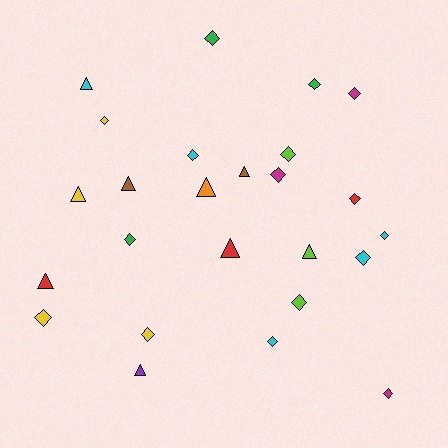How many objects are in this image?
There are 25 objects.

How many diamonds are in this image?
There are 16 diamonds.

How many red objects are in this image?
There are 3 red objects.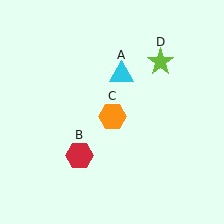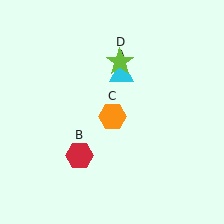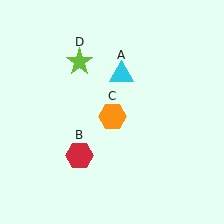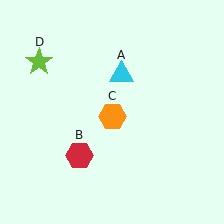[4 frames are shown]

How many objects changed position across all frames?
1 object changed position: lime star (object D).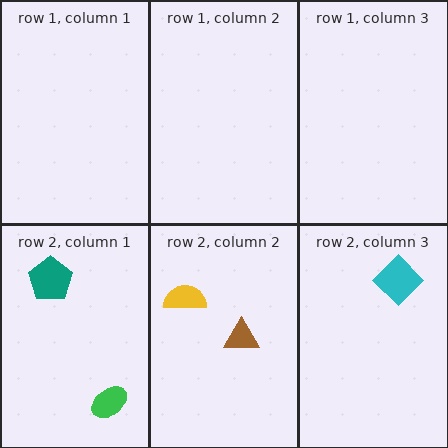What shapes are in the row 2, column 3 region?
The cyan diamond.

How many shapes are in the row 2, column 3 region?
1.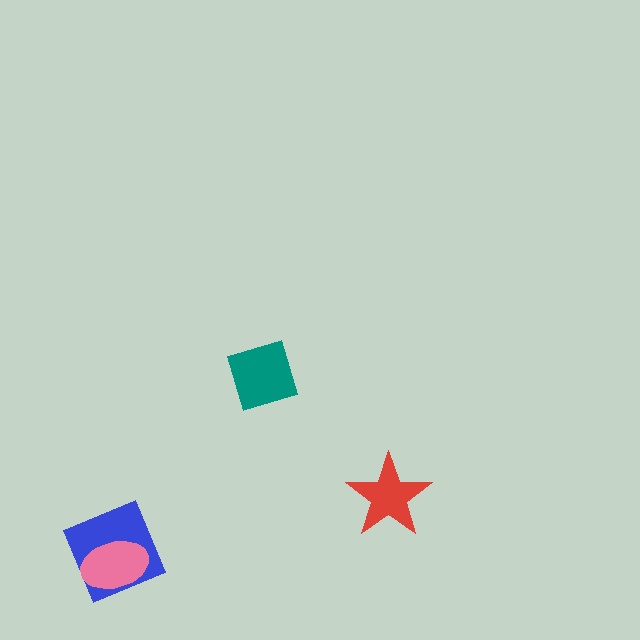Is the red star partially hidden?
No, no other shape covers it.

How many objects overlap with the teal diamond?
0 objects overlap with the teal diamond.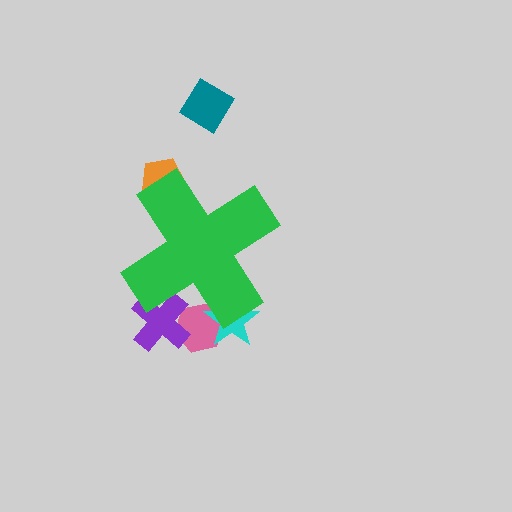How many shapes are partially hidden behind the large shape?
4 shapes are partially hidden.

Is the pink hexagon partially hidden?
Yes, the pink hexagon is partially hidden behind the green cross.